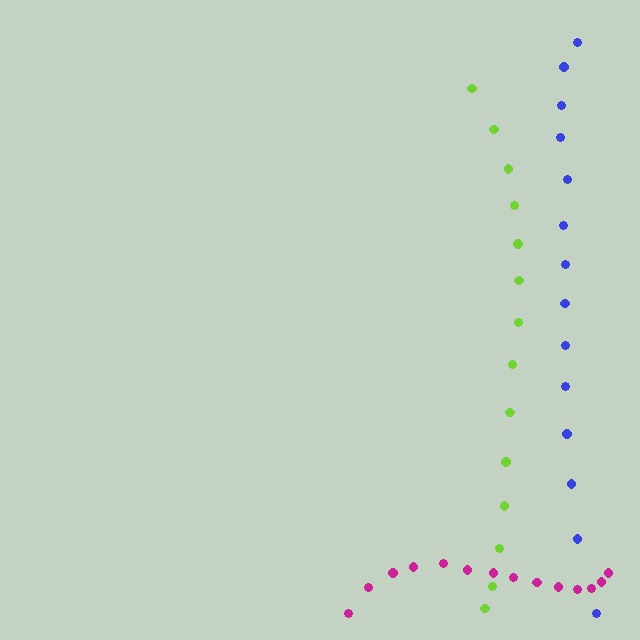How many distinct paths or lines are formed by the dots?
There are 3 distinct paths.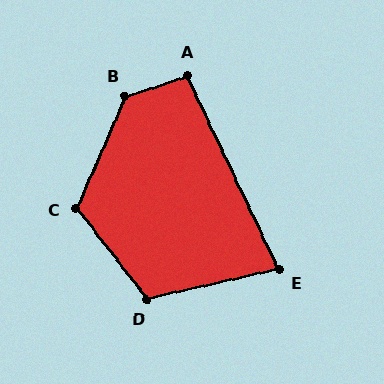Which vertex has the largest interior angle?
B, at approximately 132 degrees.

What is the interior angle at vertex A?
Approximately 97 degrees (obtuse).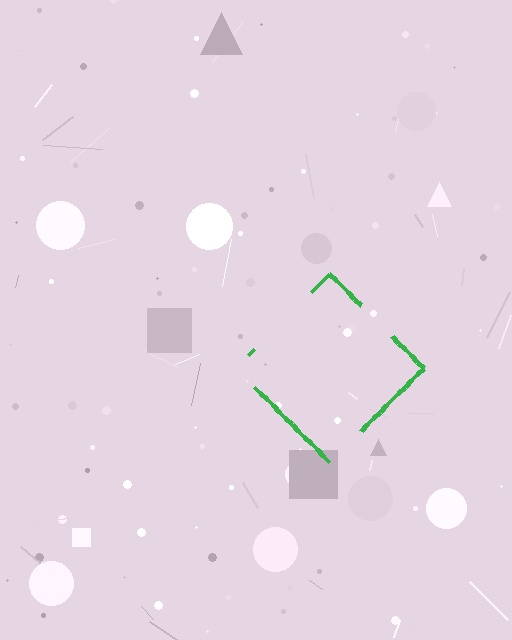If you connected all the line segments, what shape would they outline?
They would outline a diamond.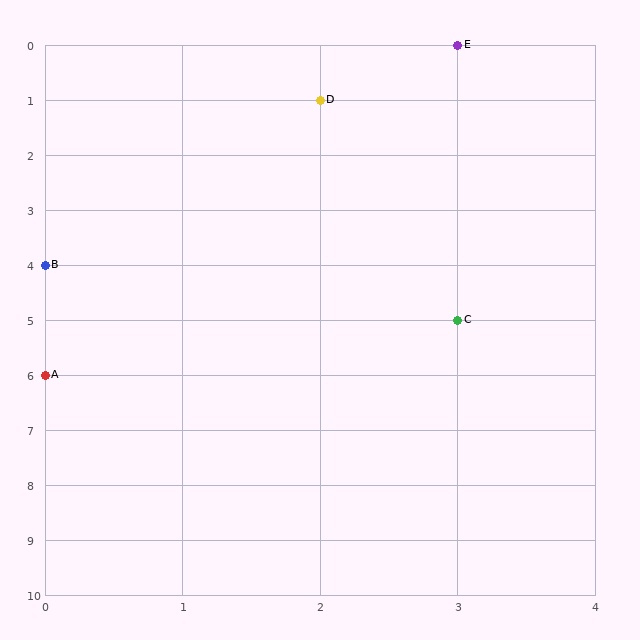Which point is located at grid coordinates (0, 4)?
Point B is at (0, 4).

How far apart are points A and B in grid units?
Points A and B are 2 rows apart.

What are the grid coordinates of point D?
Point D is at grid coordinates (2, 1).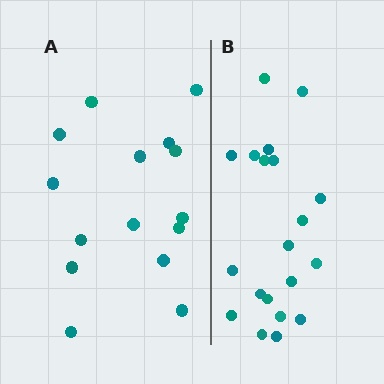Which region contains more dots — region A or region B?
Region B (the right region) has more dots.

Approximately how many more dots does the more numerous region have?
Region B has about 5 more dots than region A.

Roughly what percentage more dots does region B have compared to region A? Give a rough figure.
About 35% more.